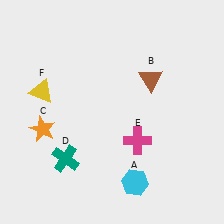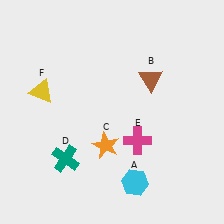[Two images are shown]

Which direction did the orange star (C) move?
The orange star (C) moved right.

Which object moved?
The orange star (C) moved right.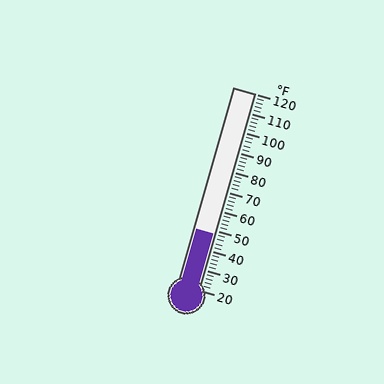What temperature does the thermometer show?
The thermometer shows approximately 48°F.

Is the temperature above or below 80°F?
The temperature is below 80°F.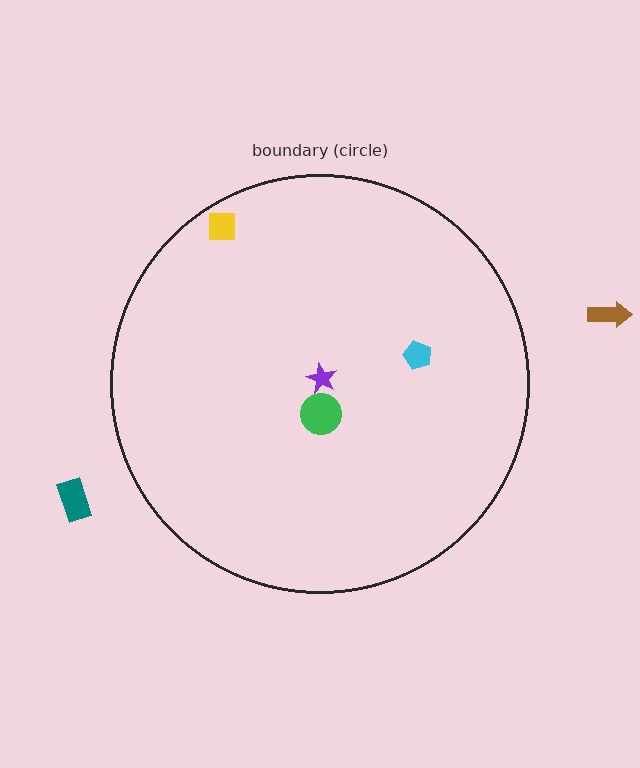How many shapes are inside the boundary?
4 inside, 2 outside.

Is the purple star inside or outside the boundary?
Inside.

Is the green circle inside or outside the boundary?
Inside.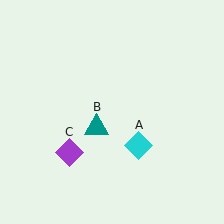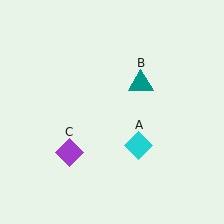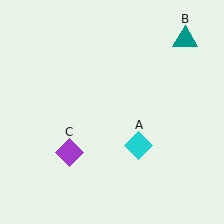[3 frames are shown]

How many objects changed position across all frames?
1 object changed position: teal triangle (object B).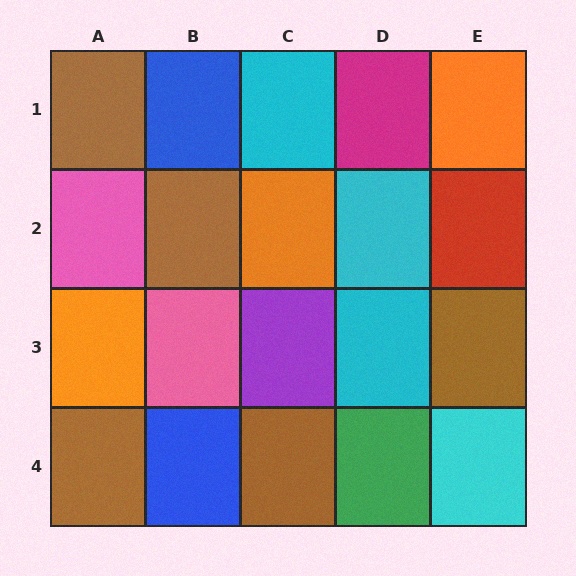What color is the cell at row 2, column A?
Pink.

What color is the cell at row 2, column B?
Brown.